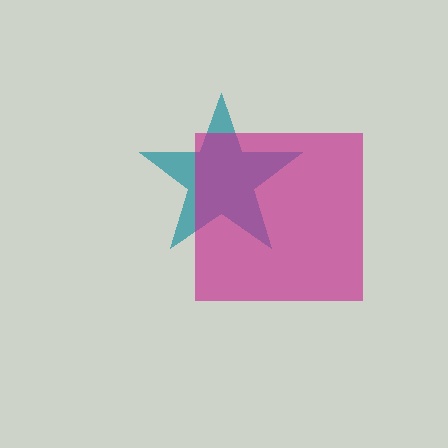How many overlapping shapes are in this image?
There are 2 overlapping shapes in the image.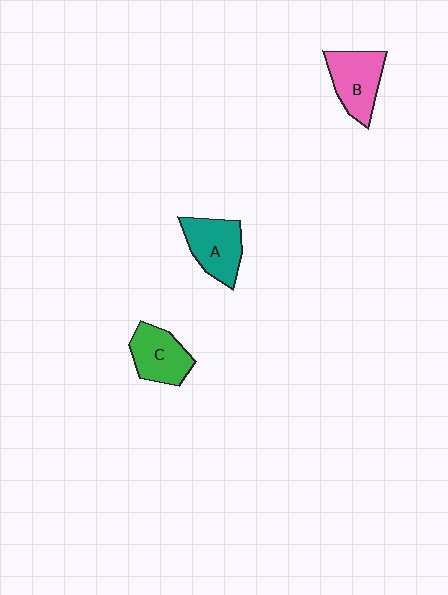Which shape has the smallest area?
Shape C (green).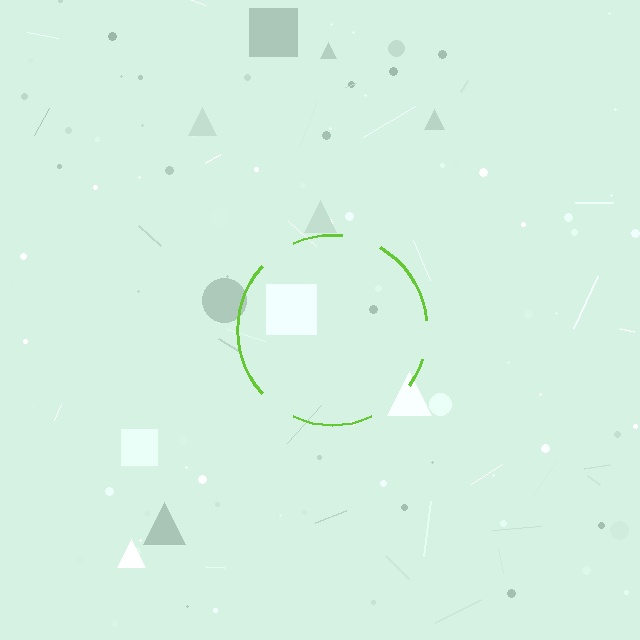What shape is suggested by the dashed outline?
The dashed outline suggests a circle.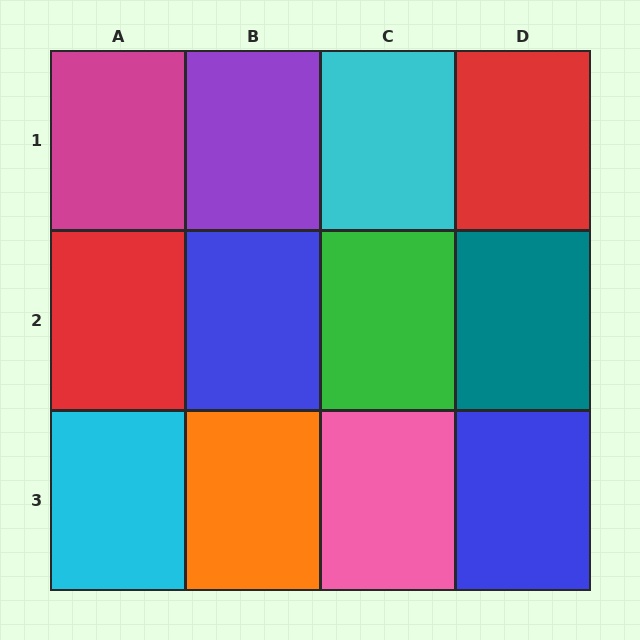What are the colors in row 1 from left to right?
Magenta, purple, cyan, red.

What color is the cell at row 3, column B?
Orange.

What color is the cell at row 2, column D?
Teal.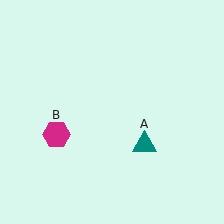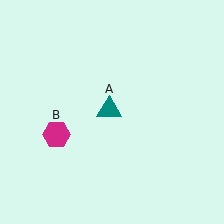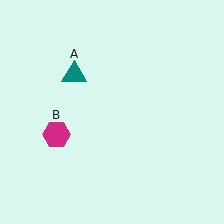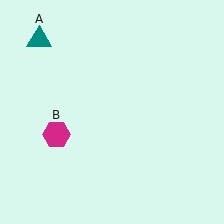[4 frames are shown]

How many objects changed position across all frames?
1 object changed position: teal triangle (object A).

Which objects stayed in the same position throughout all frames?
Magenta hexagon (object B) remained stationary.